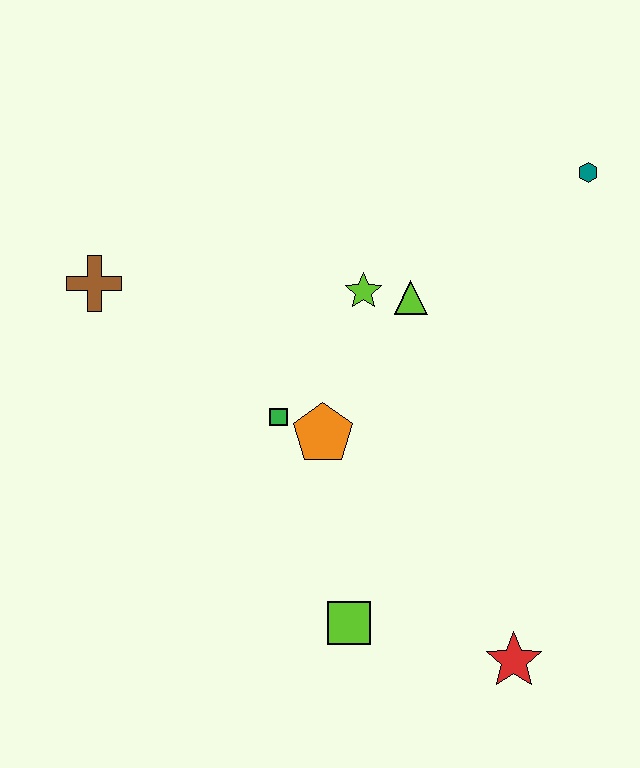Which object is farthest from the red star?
The brown cross is farthest from the red star.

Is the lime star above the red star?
Yes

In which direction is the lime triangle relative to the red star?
The lime triangle is above the red star.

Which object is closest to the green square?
The orange pentagon is closest to the green square.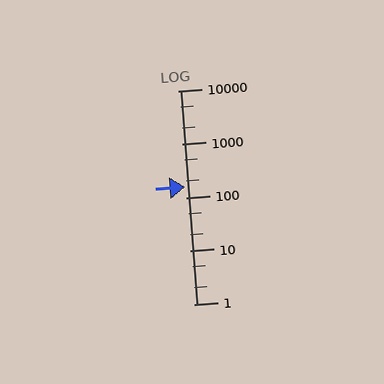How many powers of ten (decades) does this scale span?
The scale spans 4 decades, from 1 to 10000.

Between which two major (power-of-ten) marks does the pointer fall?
The pointer is between 100 and 1000.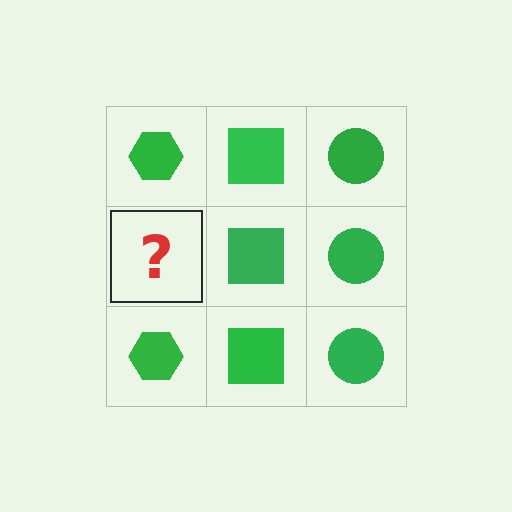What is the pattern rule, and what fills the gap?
The rule is that each column has a consistent shape. The gap should be filled with a green hexagon.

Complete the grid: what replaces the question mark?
The question mark should be replaced with a green hexagon.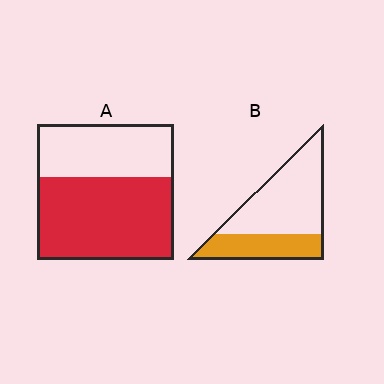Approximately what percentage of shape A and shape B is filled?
A is approximately 60% and B is approximately 35%.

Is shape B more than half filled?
No.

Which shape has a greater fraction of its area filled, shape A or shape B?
Shape A.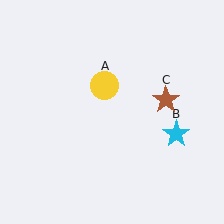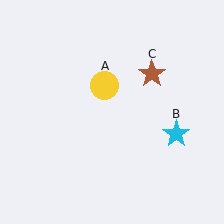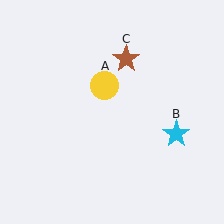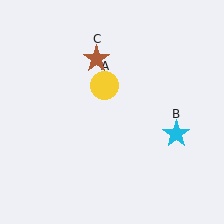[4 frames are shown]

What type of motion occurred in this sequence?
The brown star (object C) rotated counterclockwise around the center of the scene.